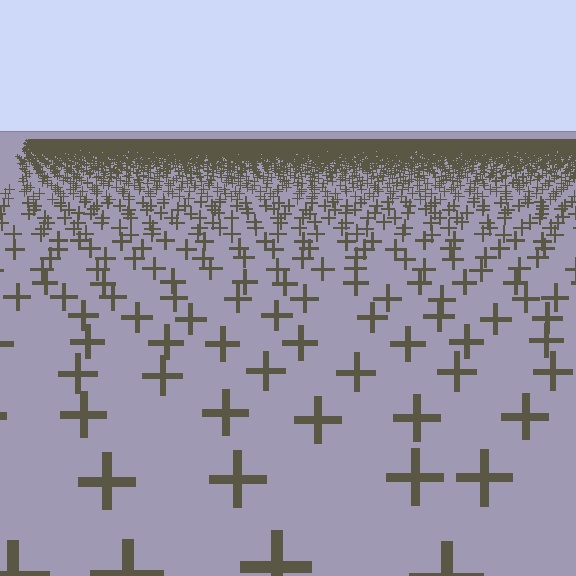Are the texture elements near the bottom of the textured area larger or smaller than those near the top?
Larger. Near the bottom, elements are closer to the viewer and appear at a bigger on-screen size.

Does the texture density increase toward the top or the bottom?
Density increases toward the top.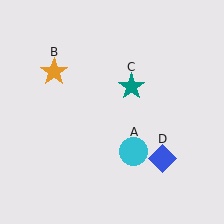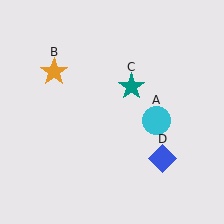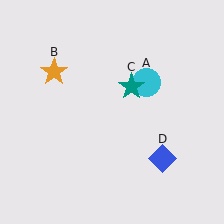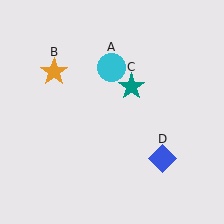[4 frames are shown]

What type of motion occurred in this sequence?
The cyan circle (object A) rotated counterclockwise around the center of the scene.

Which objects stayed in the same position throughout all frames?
Orange star (object B) and teal star (object C) and blue diamond (object D) remained stationary.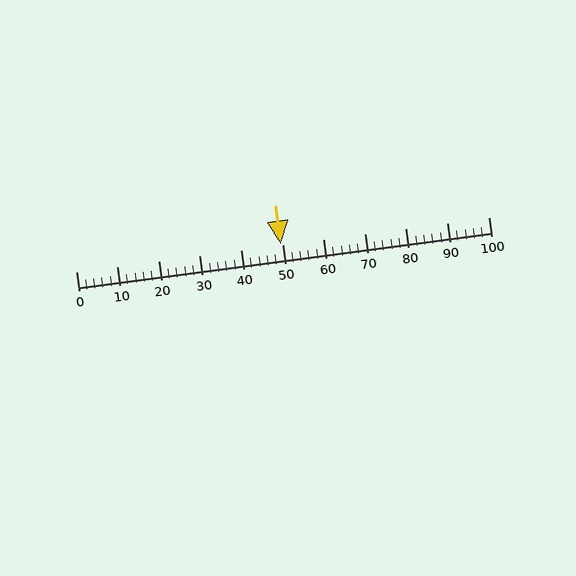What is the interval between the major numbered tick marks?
The major tick marks are spaced 10 units apart.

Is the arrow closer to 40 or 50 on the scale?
The arrow is closer to 50.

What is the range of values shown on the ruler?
The ruler shows values from 0 to 100.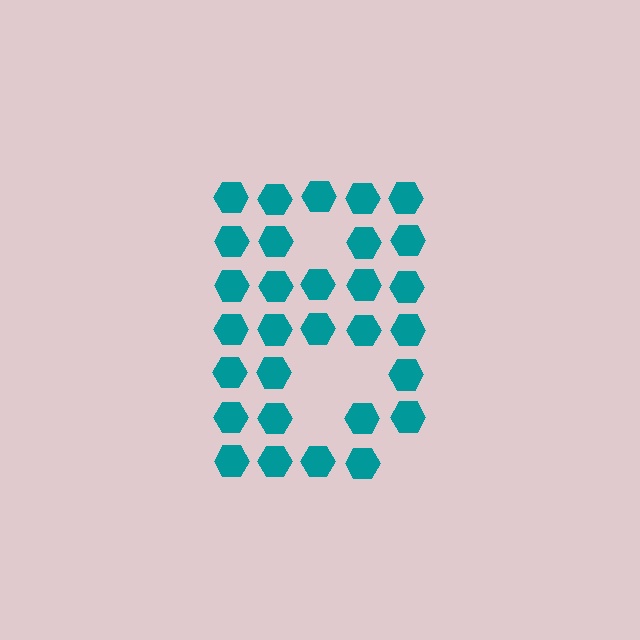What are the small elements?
The small elements are hexagons.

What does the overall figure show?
The overall figure shows the letter B.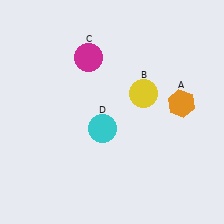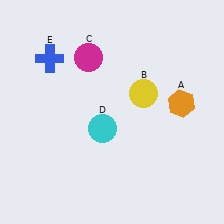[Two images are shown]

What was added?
A blue cross (E) was added in Image 2.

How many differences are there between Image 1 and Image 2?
There is 1 difference between the two images.